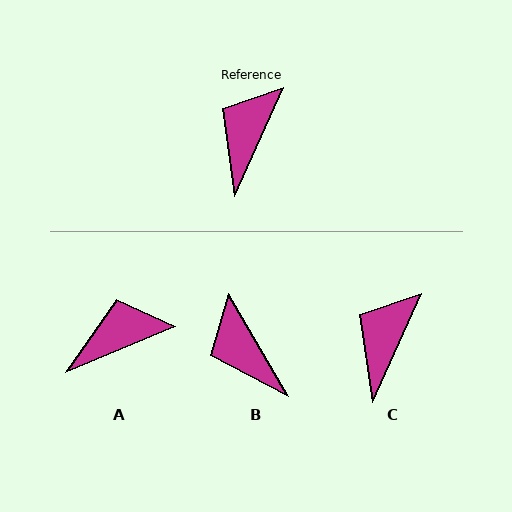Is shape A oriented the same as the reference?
No, it is off by about 43 degrees.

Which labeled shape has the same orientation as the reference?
C.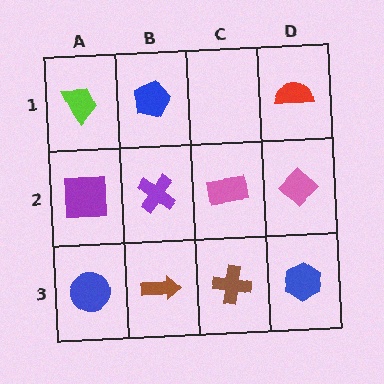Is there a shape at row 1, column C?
No, that cell is empty.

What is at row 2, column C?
A pink rectangle.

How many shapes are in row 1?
3 shapes.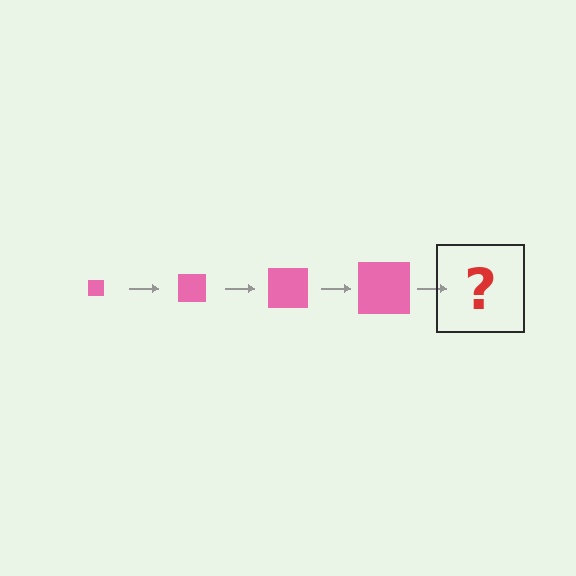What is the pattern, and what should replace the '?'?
The pattern is that the square gets progressively larger each step. The '?' should be a pink square, larger than the previous one.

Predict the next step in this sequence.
The next step is a pink square, larger than the previous one.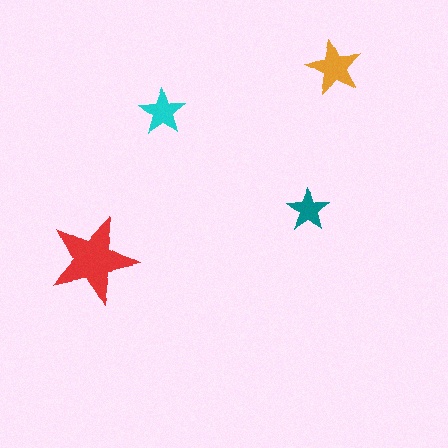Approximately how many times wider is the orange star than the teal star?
About 1.5 times wider.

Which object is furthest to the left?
The red star is leftmost.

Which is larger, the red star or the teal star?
The red one.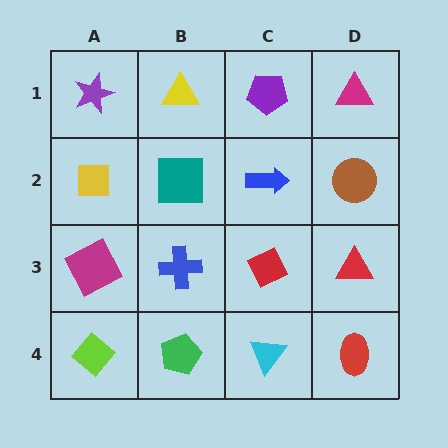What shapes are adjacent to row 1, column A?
A yellow square (row 2, column A), a yellow triangle (row 1, column B).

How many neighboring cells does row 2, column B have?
4.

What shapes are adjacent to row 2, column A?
A purple star (row 1, column A), a magenta square (row 3, column A), a teal square (row 2, column B).